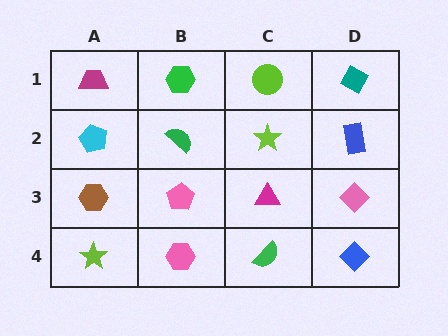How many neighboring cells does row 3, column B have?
4.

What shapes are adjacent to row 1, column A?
A cyan pentagon (row 2, column A), a green hexagon (row 1, column B).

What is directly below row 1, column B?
A green semicircle.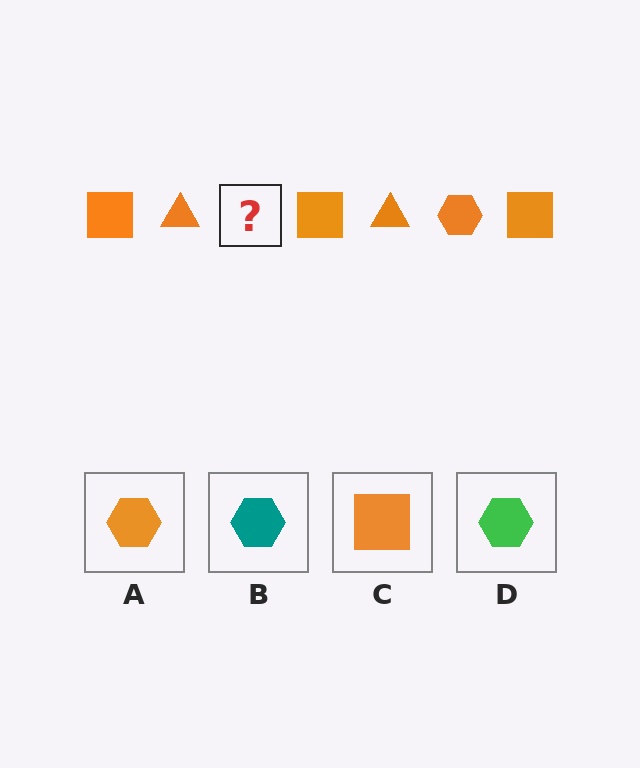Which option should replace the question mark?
Option A.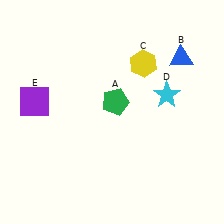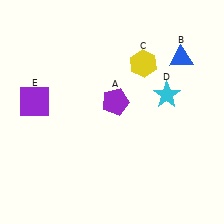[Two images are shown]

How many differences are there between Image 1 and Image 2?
There is 1 difference between the two images.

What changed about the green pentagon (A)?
In Image 1, A is green. In Image 2, it changed to purple.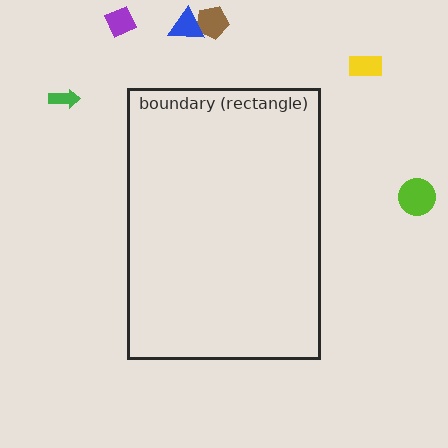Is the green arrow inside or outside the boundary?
Outside.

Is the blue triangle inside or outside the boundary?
Outside.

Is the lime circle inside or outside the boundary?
Outside.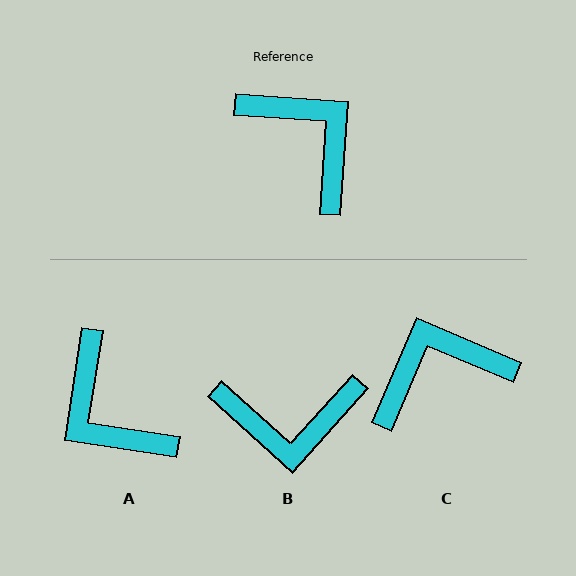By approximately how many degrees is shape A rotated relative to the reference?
Approximately 175 degrees counter-clockwise.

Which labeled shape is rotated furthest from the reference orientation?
A, about 175 degrees away.